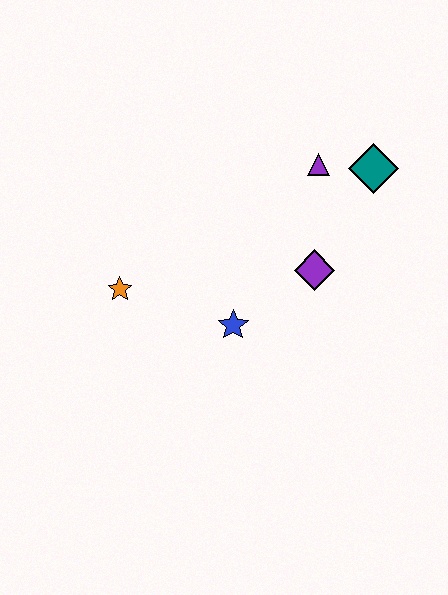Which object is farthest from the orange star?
The teal diamond is farthest from the orange star.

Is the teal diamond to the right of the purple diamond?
Yes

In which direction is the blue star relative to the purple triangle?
The blue star is below the purple triangle.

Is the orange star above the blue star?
Yes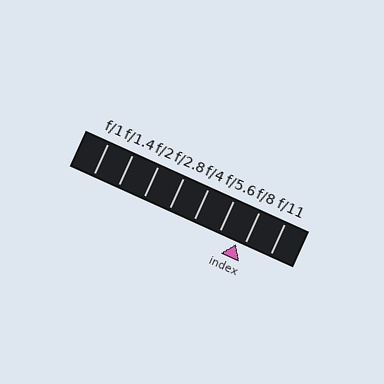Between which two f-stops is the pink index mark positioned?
The index mark is between f/5.6 and f/8.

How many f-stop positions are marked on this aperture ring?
There are 8 f-stop positions marked.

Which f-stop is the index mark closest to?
The index mark is closest to f/8.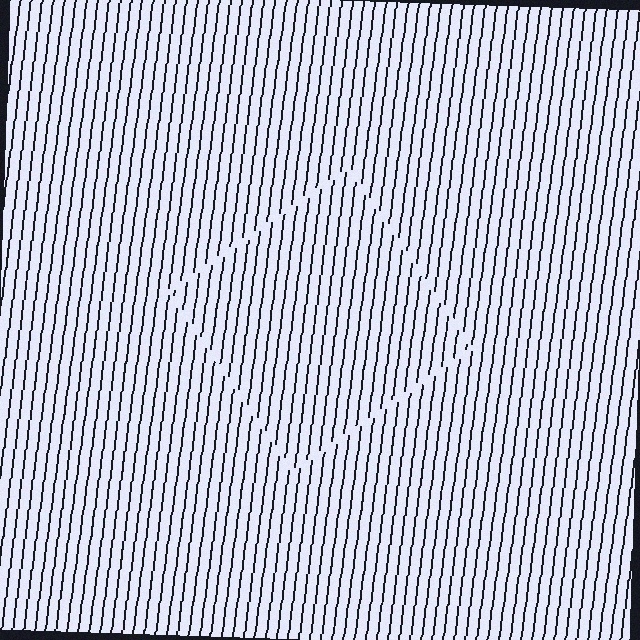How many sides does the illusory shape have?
4 sides — the line-ends trace a square.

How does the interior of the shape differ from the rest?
The interior of the shape contains the same grating, shifted by half a period — the contour is defined by the phase discontinuity where line-ends from the inner and outer gratings abut.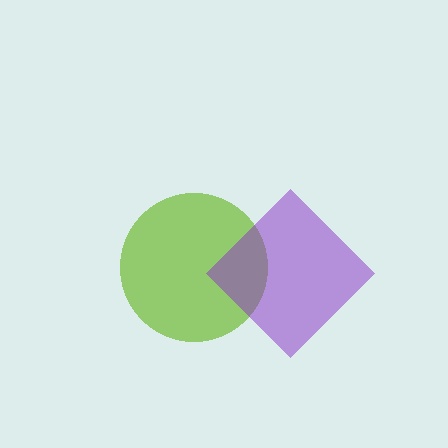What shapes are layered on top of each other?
The layered shapes are: a lime circle, a purple diamond.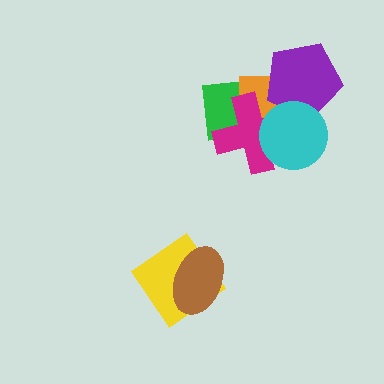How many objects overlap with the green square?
3 objects overlap with the green square.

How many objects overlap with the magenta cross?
3 objects overlap with the magenta cross.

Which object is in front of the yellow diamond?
The brown ellipse is in front of the yellow diamond.